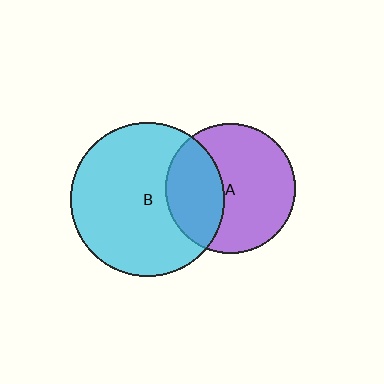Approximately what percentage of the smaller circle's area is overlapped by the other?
Approximately 35%.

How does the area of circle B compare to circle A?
Approximately 1.4 times.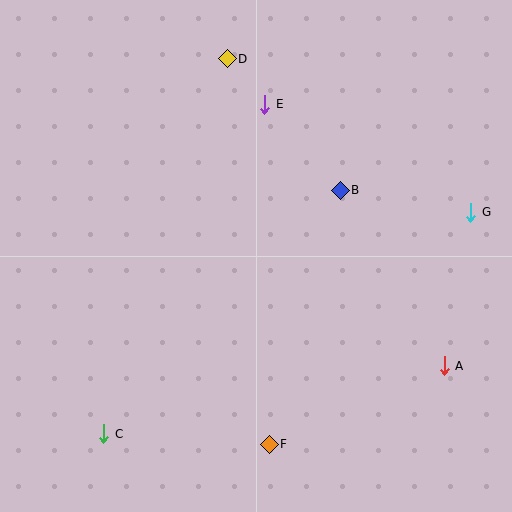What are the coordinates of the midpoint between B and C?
The midpoint between B and C is at (222, 312).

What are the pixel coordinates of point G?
Point G is at (471, 212).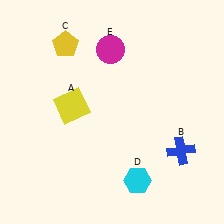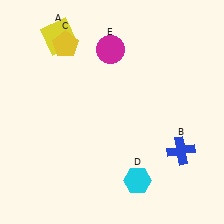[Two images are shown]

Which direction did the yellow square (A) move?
The yellow square (A) moved up.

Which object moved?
The yellow square (A) moved up.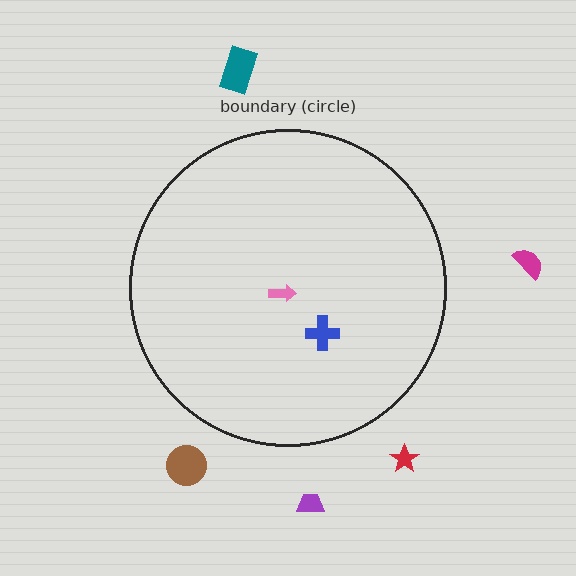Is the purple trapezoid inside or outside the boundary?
Outside.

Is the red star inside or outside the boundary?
Outside.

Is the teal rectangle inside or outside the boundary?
Outside.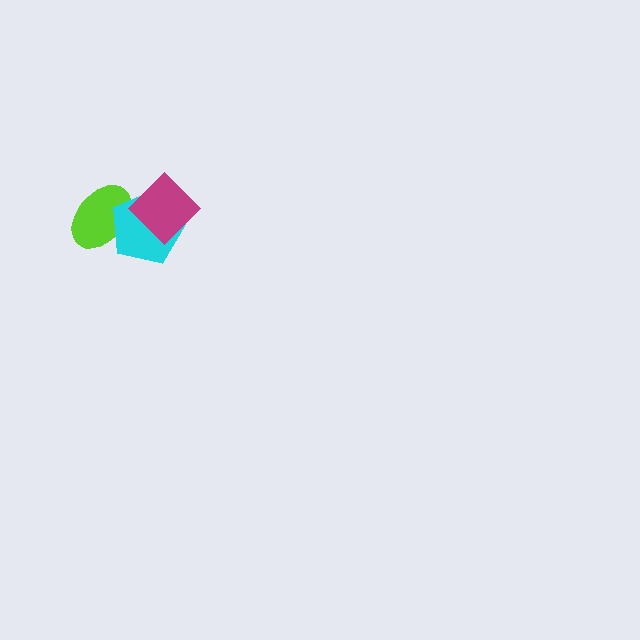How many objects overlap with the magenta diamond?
2 objects overlap with the magenta diamond.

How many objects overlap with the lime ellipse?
2 objects overlap with the lime ellipse.